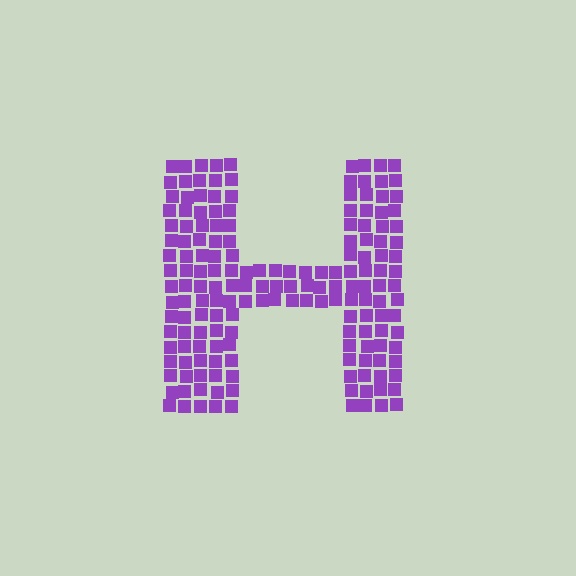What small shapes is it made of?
It is made of small squares.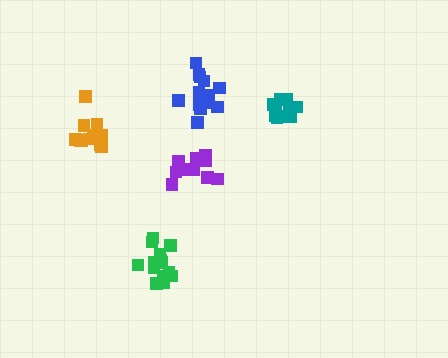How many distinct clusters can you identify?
There are 5 distinct clusters.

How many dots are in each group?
Group 1: 14 dots, Group 2: 14 dots, Group 3: 13 dots, Group 4: 12 dots, Group 5: 10 dots (63 total).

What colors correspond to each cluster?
The clusters are colored: green, blue, orange, purple, teal.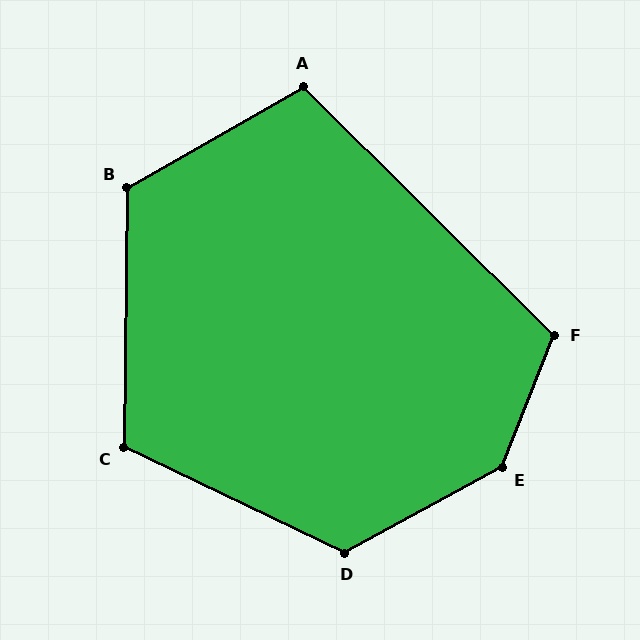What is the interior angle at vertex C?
Approximately 115 degrees (obtuse).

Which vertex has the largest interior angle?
E, at approximately 140 degrees.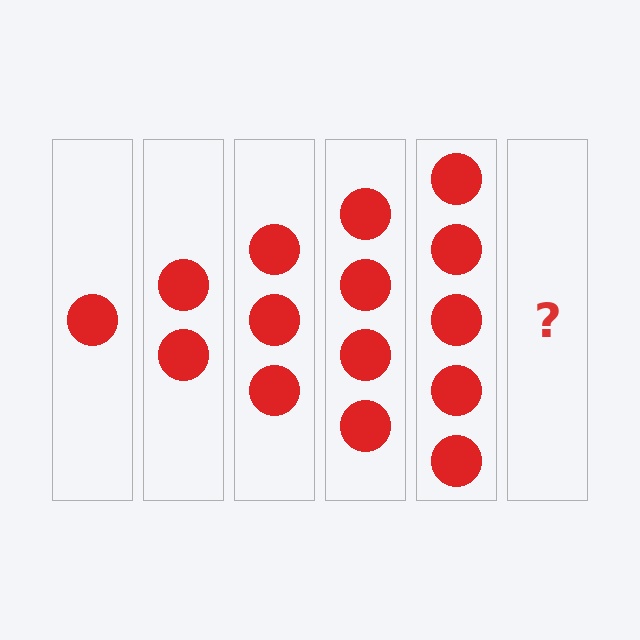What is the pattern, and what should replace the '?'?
The pattern is that each step adds one more circle. The '?' should be 6 circles.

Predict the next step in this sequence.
The next step is 6 circles.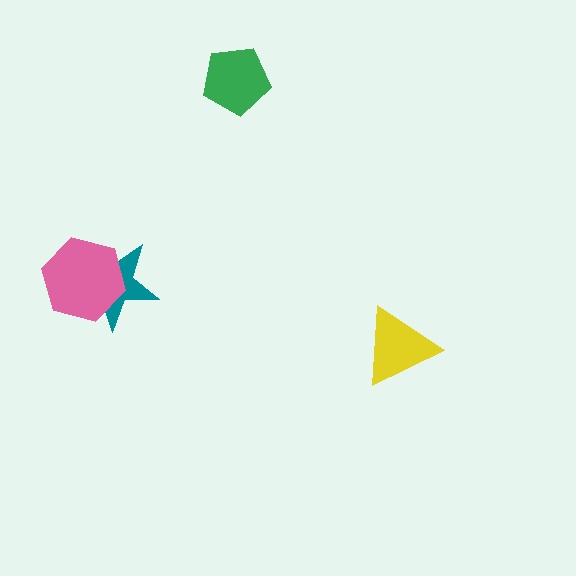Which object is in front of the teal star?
The pink hexagon is in front of the teal star.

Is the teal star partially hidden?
Yes, it is partially covered by another shape.